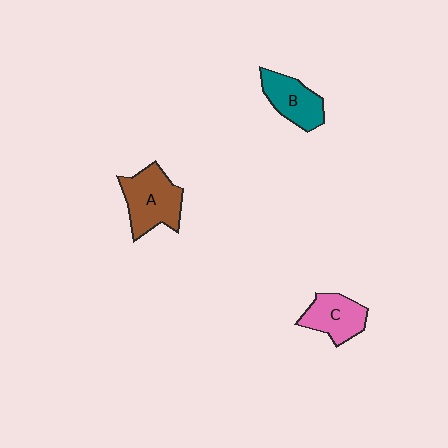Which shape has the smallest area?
Shape C (pink).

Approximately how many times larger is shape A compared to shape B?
Approximately 1.3 times.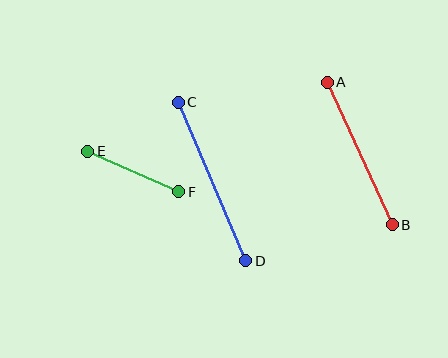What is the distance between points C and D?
The distance is approximately 172 pixels.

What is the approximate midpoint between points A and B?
The midpoint is at approximately (360, 153) pixels.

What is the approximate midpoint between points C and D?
The midpoint is at approximately (212, 182) pixels.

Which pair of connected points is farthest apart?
Points C and D are farthest apart.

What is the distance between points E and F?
The distance is approximately 99 pixels.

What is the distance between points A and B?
The distance is approximately 157 pixels.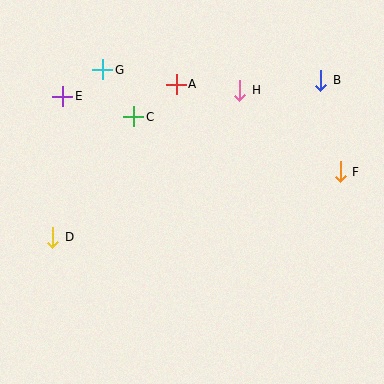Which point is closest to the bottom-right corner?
Point F is closest to the bottom-right corner.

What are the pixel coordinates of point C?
Point C is at (134, 117).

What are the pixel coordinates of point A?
Point A is at (176, 84).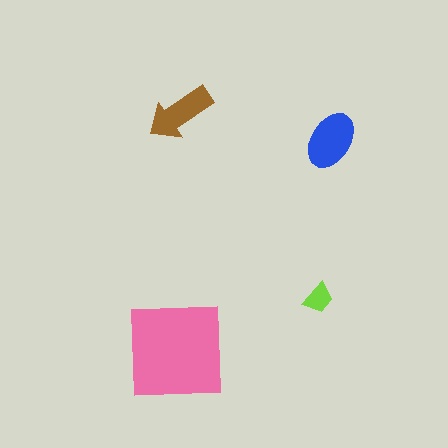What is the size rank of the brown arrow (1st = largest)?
3rd.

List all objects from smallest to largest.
The lime trapezoid, the brown arrow, the blue ellipse, the pink square.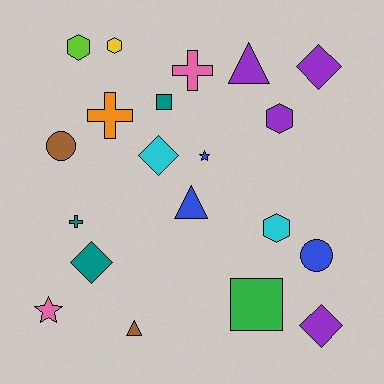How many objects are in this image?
There are 20 objects.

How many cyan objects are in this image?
There are 2 cyan objects.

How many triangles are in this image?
There are 3 triangles.